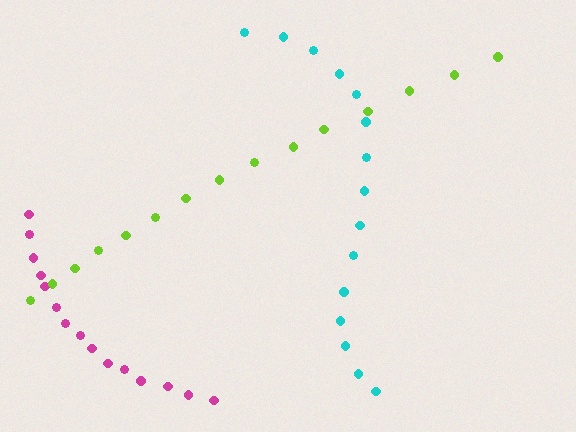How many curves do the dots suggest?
There are 3 distinct paths.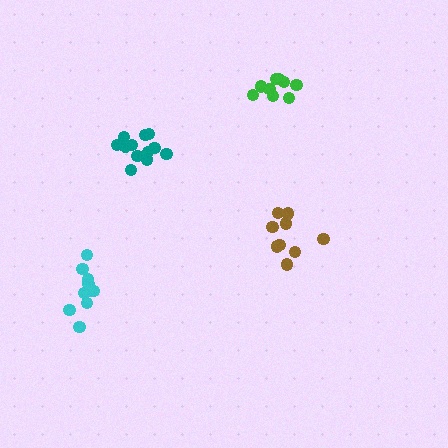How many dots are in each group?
Group 1: 9 dots, Group 2: 11 dots, Group 3: 9 dots, Group 4: 13 dots (42 total).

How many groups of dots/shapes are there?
There are 4 groups.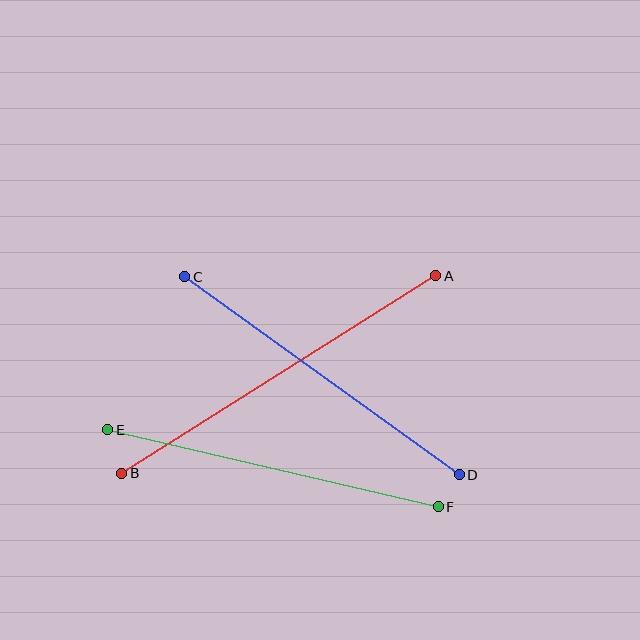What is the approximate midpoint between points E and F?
The midpoint is at approximately (273, 468) pixels.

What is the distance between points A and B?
The distance is approximately 371 pixels.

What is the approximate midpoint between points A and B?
The midpoint is at approximately (279, 374) pixels.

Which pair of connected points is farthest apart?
Points A and B are farthest apart.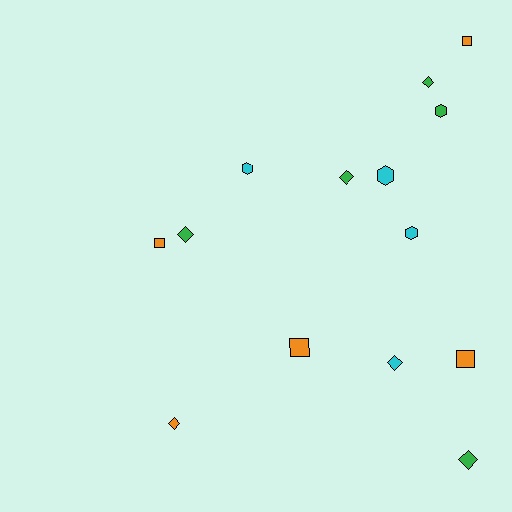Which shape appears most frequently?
Diamond, with 6 objects.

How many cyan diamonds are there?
There is 1 cyan diamond.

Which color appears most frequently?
Orange, with 5 objects.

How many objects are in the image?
There are 14 objects.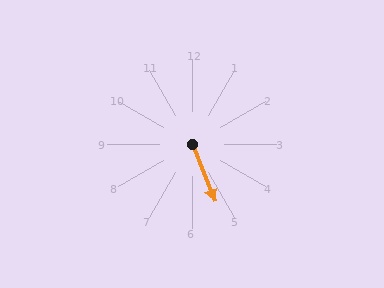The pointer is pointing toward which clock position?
Roughly 5 o'clock.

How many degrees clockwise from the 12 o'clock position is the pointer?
Approximately 158 degrees.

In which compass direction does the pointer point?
South.